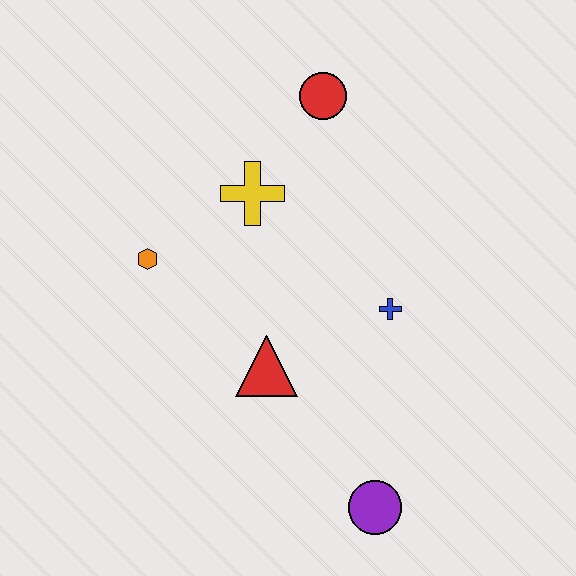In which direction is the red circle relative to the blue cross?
The red circle is above the blue cross.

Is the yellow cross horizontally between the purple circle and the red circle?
No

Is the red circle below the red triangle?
No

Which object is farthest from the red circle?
The purple circle is farthest from the red circle.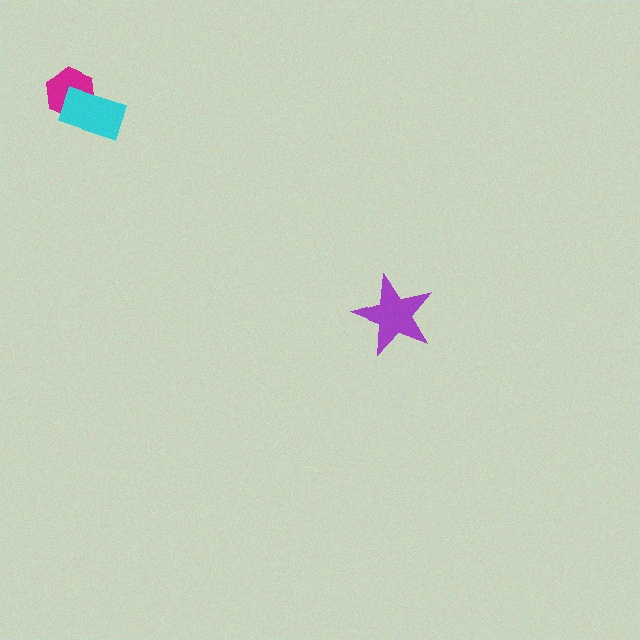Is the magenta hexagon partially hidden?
Yes, it is partially covered by another shape.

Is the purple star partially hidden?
No, no other shape covers it.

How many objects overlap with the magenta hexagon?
1 object overlaps with the magenta hexagon.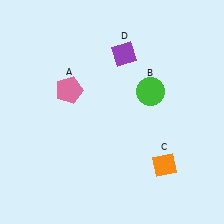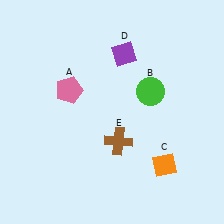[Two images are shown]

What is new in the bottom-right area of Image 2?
A brown cross (E) was added in the bottom-right area of Image 2.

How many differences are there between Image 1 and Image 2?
There is 1 difference between the two images.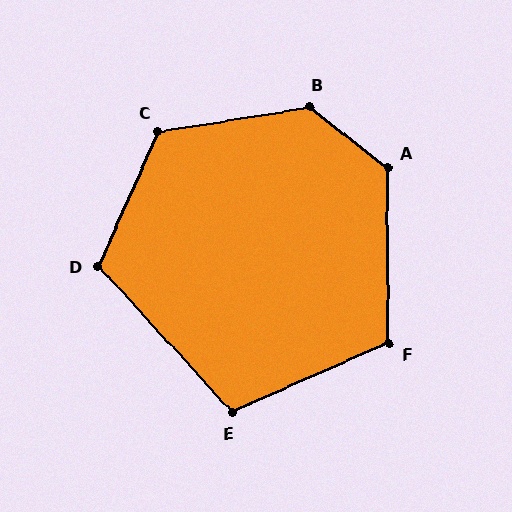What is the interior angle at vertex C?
Approximately 123 degrees (obtuse).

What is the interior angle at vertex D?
Approximately 113 degrees (obtuse).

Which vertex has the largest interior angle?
B, at approximately 133 degrees.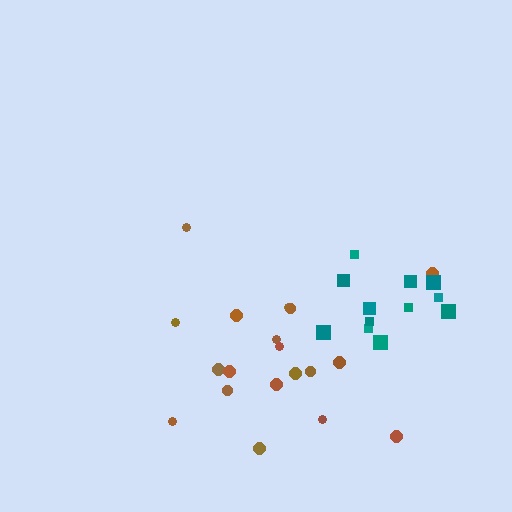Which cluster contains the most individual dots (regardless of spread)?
Brown (20).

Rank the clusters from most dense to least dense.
teal, brown.